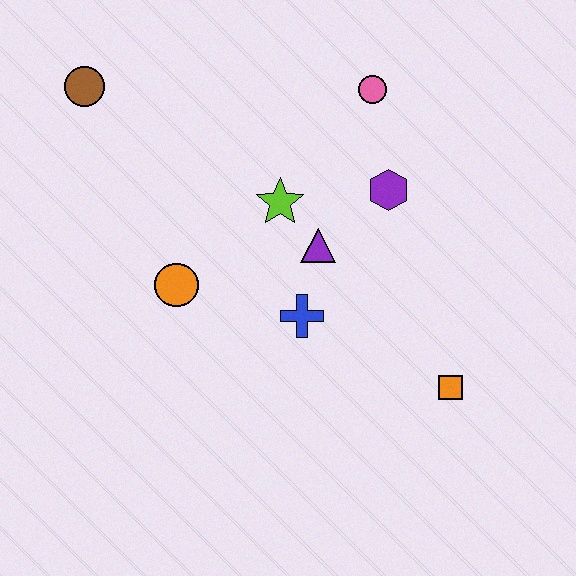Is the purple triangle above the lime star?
No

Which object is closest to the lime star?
The purple triangle is closest to the lime star.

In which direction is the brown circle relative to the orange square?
The brown circle is to the left of the orange square.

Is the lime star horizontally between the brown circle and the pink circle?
Yes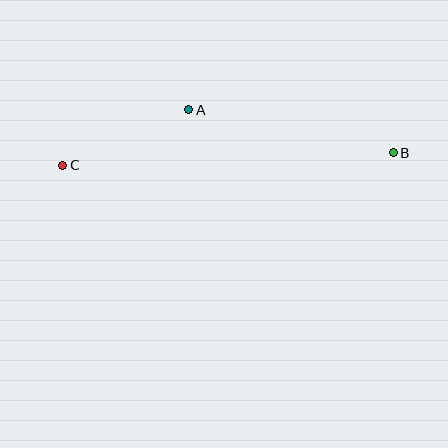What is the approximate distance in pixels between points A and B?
The distance between A and B is approximately 209 pixels.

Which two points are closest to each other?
Points A and C are closest to each other.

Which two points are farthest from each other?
Points B and C are farthest from each other.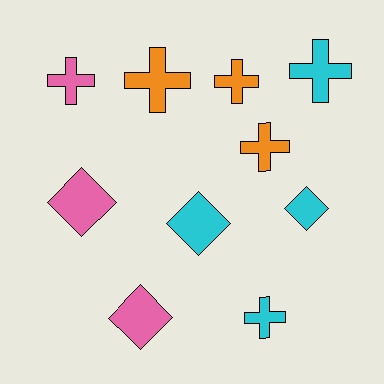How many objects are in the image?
There are 10 objects.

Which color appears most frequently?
Cyan, with 4 objects.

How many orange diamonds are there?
There are no orange diamonds.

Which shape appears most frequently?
Cross, with 6 objects.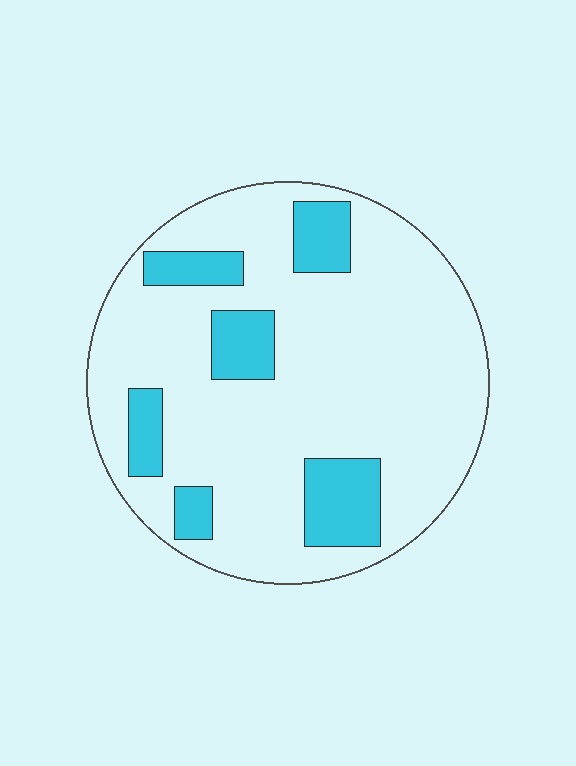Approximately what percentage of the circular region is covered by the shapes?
Approximately 20%.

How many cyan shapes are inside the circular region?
6.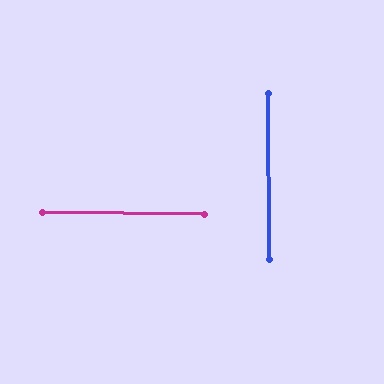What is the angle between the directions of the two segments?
Approximately 89 degrees.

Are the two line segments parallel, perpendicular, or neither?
Perpendicular — they meet at approximately 89°.